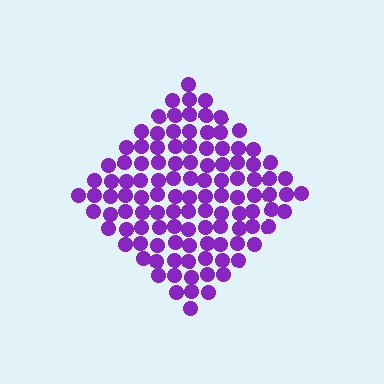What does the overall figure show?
The overall figure shows a diamond.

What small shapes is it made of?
It is made of small circles.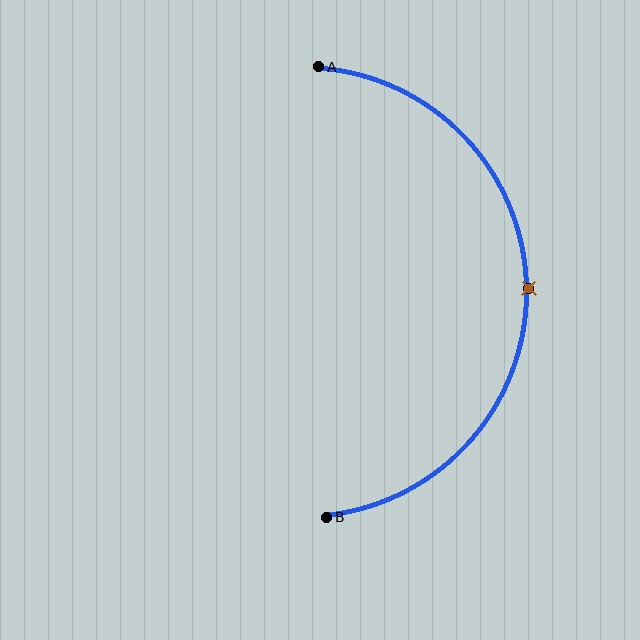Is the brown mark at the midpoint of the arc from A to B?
Yes. The brown mark lies on the arc at equal arc-length from both A and B — it is the arc midpoint.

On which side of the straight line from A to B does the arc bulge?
The arc bulges to the right of the straight line connecting A and B.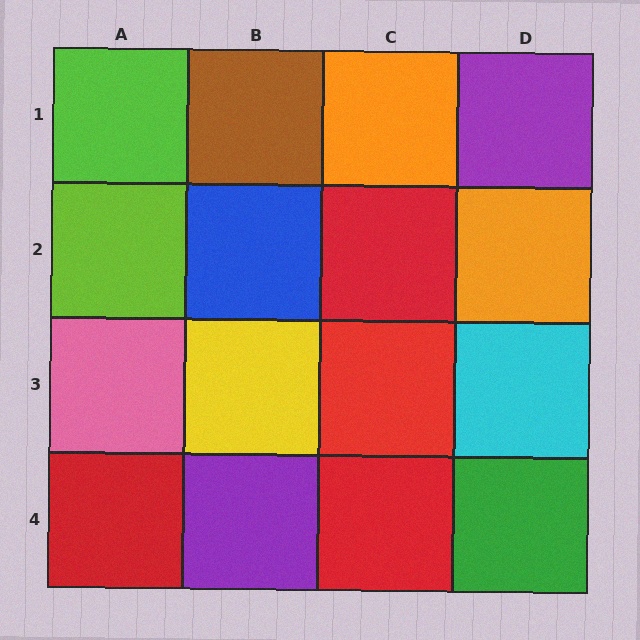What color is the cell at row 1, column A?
Lime.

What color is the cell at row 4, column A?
Red.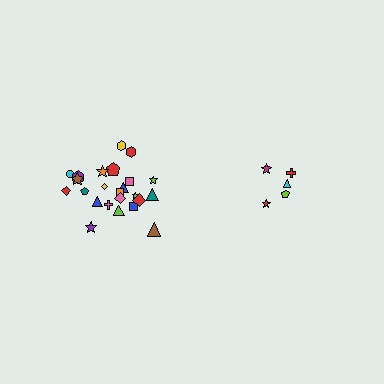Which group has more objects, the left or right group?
The left group.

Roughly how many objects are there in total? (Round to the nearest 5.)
Roughly 30 objects in total.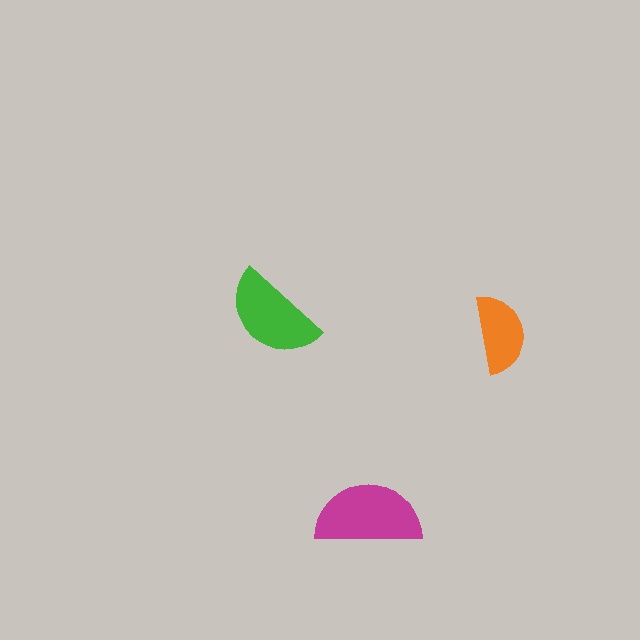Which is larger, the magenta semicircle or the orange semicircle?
The magenta one.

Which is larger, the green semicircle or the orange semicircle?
The green one.